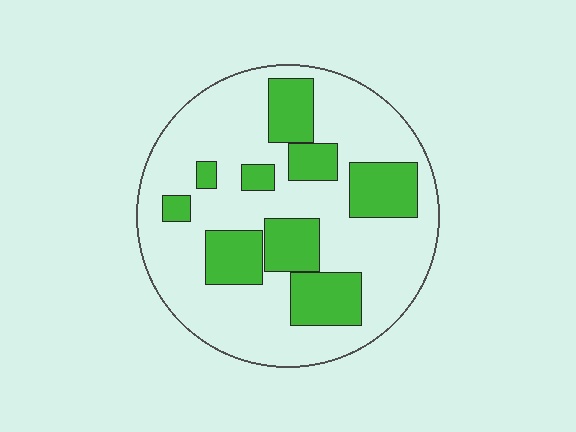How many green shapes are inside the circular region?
9.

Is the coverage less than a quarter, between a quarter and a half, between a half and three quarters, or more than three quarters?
Between a quarter and a half.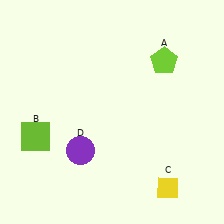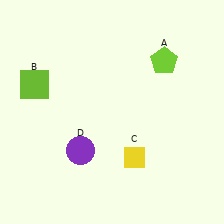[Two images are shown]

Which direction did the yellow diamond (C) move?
The yellow diamond (C) moved left.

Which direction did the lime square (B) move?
The lime square (B) moved up.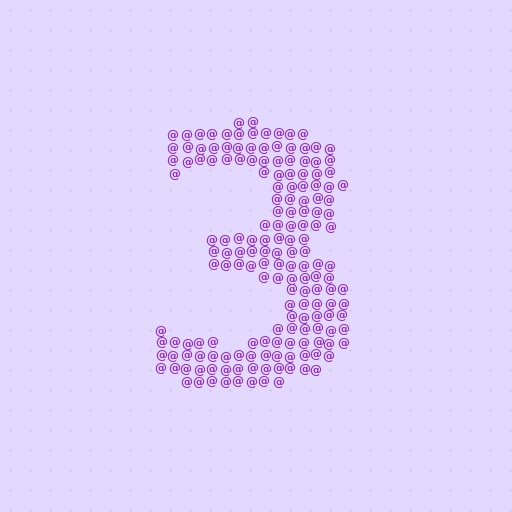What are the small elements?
The small elements are at signs.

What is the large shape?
The large shape is the digit 3.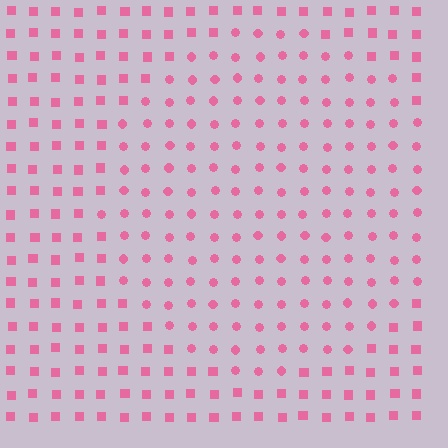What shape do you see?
I see a circle.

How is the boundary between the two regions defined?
The boundary is defined by a change in element shape: circles inside vs. squares outside. All elements share the same color and spacing.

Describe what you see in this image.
The image is filled with small pink elements arranged in a uniform grid. A circle-shaped region contains circles, while the surrounding area contains squares. The boundary is defined purely by the change in element shape.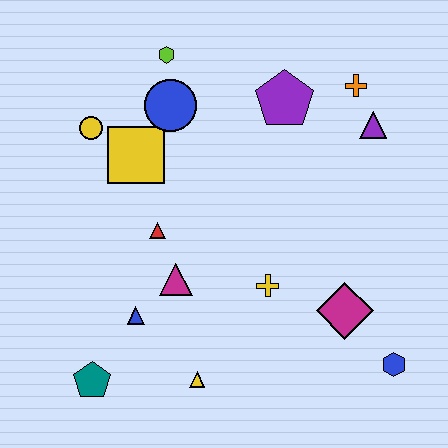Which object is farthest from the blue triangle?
The orange cross is farthest from the blue triangle.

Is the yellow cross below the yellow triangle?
No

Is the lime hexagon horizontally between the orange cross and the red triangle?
Yes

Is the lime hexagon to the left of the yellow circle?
No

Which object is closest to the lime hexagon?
The blue circle is closest to the lime hexagon.